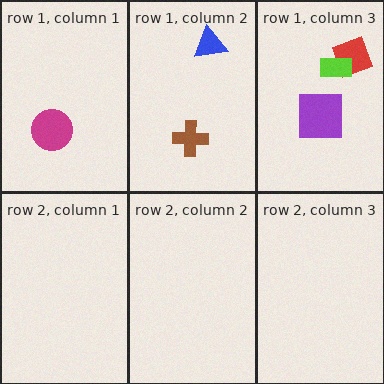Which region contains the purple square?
The row 1, column 3 region.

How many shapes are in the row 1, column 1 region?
1.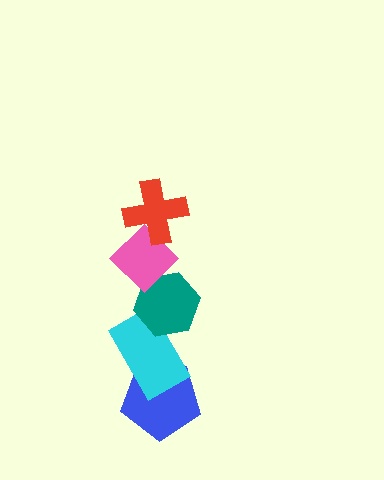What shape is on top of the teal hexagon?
The pink diamond is on top of the teal hexagon.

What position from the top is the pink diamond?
The pink diamond is 2nd from the top.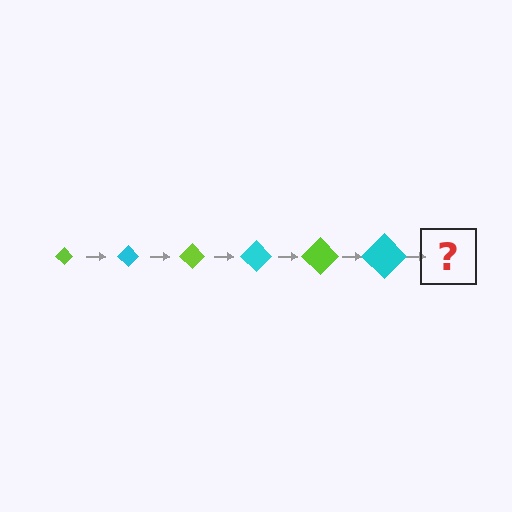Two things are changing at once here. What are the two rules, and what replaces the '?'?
The two rules are that the diamond grows larger each step and the color cycles through lime and cyan. The '?' should be a lime diamond, larger than the previous one.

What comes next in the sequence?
The next element should be a lime diamond, larger than the previous one.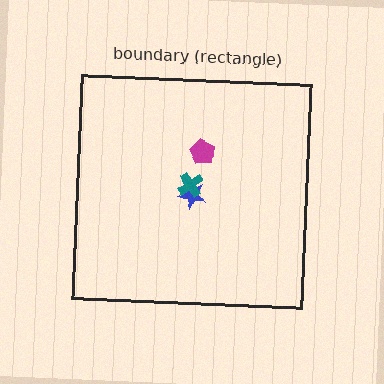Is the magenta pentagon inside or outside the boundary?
Inside.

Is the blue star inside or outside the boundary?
Inside.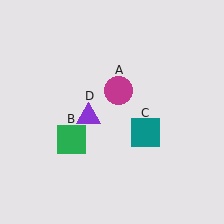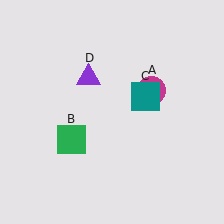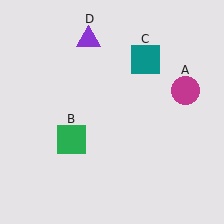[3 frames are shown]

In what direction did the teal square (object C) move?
The teal square (object C) moved up.